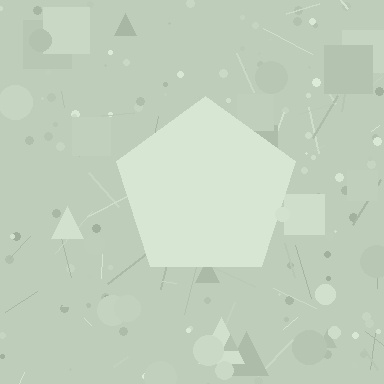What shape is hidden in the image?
A pentagon is hidden in the image.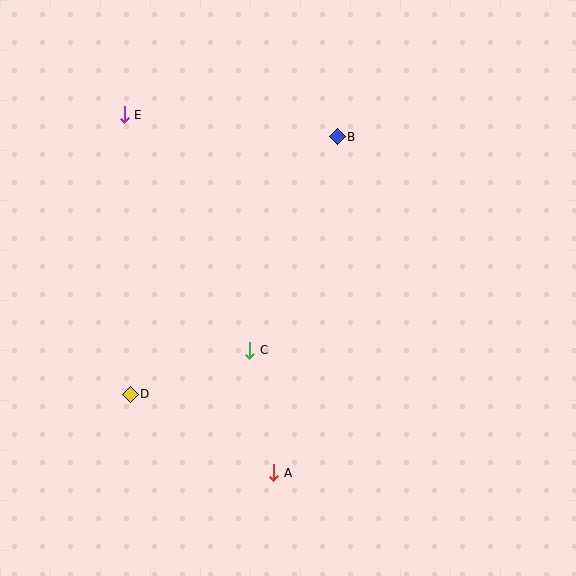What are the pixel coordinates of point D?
Point D is at (130, 394).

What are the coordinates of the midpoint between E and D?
The midpoint between E and D is at (127, 254).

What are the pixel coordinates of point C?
Point C is at (250, 350).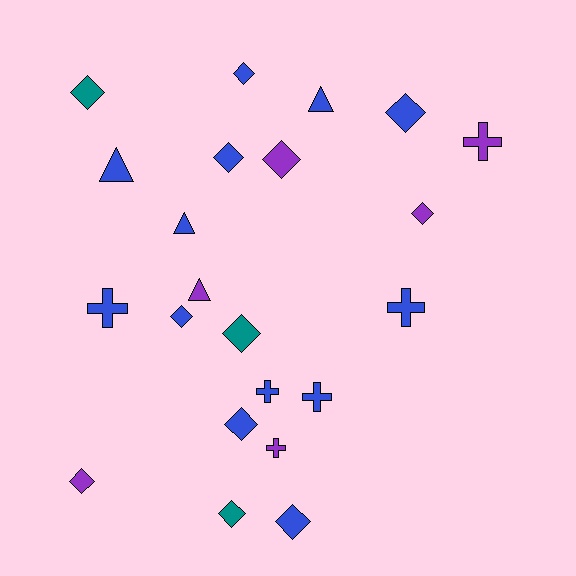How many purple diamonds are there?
There are 3 purple diamonds.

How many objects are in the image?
There are 22 objects.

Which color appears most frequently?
Blue, with 13 objects.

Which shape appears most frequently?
Diamond, with 12 objects.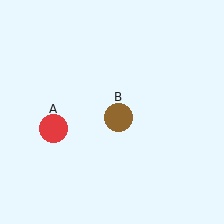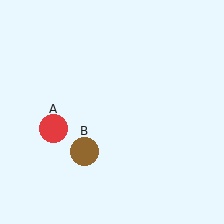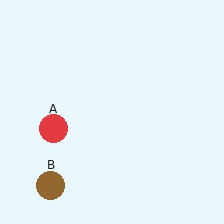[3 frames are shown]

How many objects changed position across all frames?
1 object changed position: brown circle (object B).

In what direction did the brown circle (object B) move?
The brown circle (object B) moved down and to the left.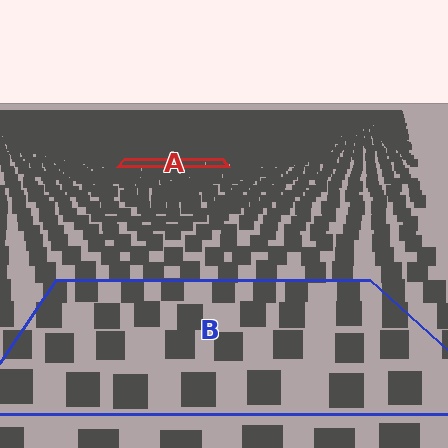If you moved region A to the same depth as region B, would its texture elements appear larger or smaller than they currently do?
They would appear larger. At a closer depth, the same texture elements are projected at a bigger on-screen size.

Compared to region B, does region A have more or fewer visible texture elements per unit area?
Region A has more texture elements per unit area — they are packed more densely because it is farther away.